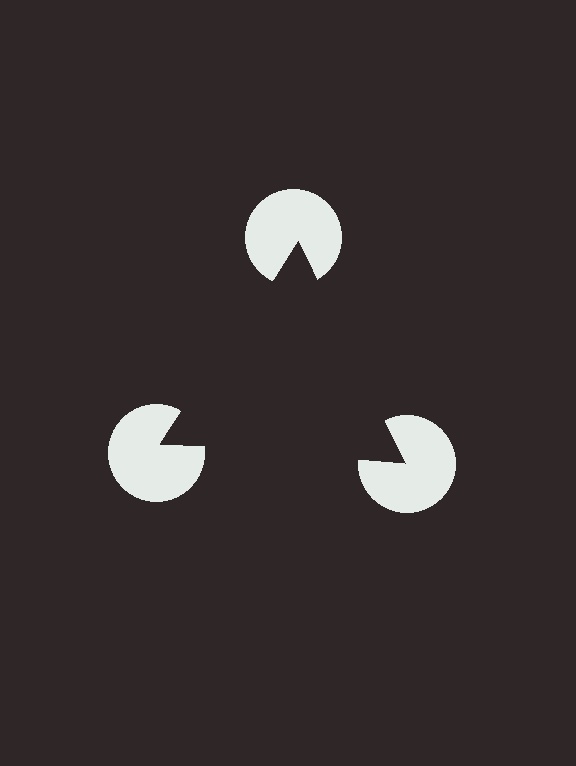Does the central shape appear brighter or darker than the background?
It typically appears slightly darker than the background, even though no actual brightness change is drawn.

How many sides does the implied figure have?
3 sides.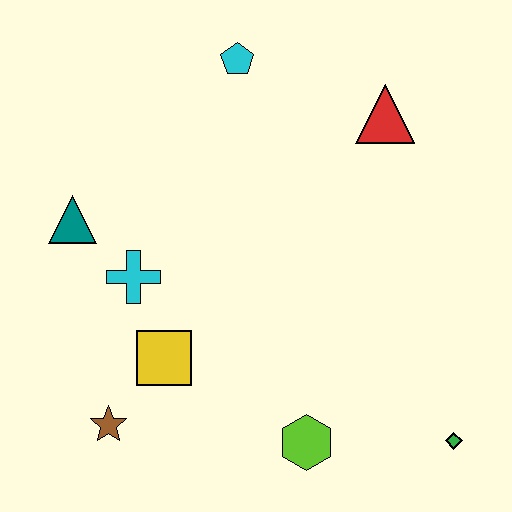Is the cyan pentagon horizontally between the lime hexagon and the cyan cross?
Yes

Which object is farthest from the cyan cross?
The green diamond is farthest from the cyan cross.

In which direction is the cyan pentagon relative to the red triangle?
The cyan pentagon is to the left of the red triangle.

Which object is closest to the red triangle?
The cyan pentagon is closest to the red triangle.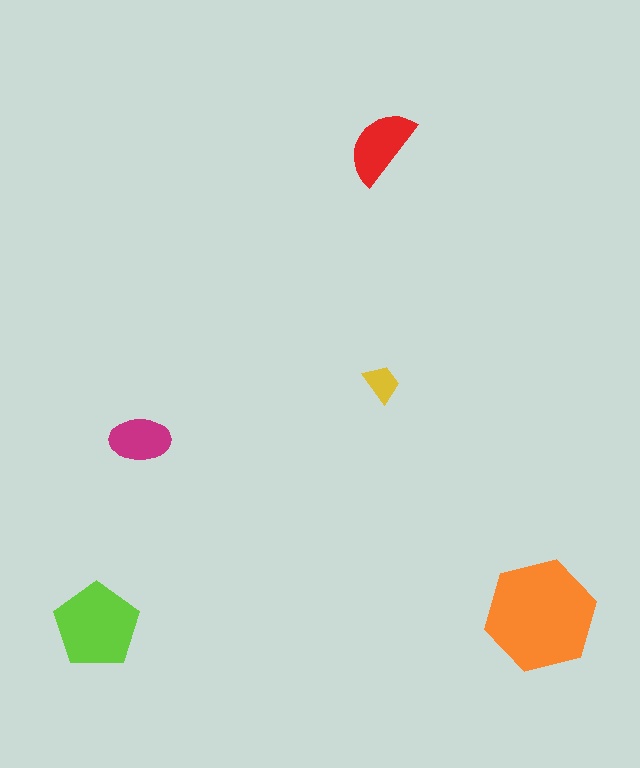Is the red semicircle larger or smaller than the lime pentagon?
Smaller.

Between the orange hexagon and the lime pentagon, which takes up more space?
The orange hexagon.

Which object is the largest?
The orange hexagon.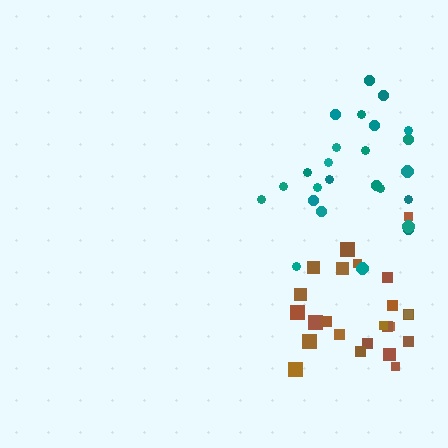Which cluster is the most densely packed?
Brown.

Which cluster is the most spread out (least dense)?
Teal.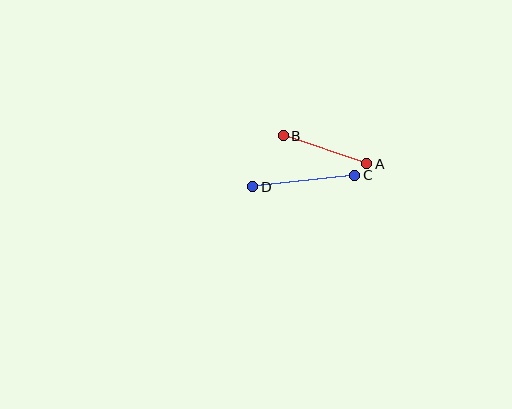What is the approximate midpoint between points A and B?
The midpoint is at approximately (325, 150) pixels.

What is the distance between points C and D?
The distance is approximately 102 pixels.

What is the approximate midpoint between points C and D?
The midpoint is at approximately (304, 181) pixels.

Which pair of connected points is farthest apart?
Points C and D are farthest apart.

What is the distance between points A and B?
The distance is approximately 88 pixels.